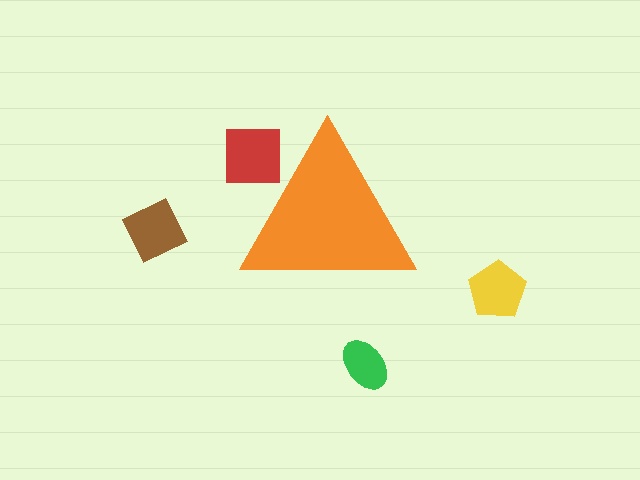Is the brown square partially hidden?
No, the brown square is fully visible.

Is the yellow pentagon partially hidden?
No, the yellow pentagon is fully visible.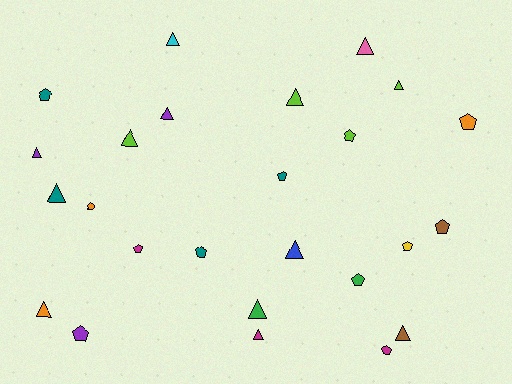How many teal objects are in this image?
There are 4 teal objects.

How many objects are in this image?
There are 25 objects.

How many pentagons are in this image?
There are 12 pentagons.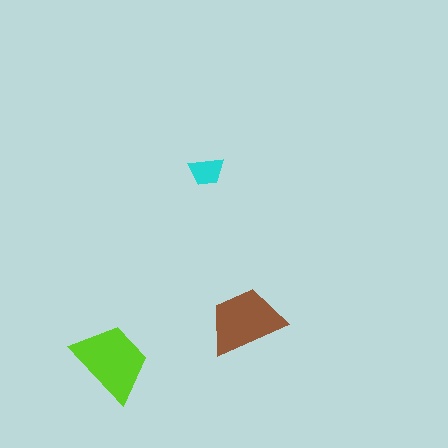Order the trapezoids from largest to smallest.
the lime one, the brown one, the cyan one.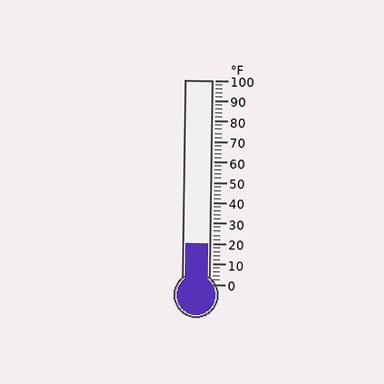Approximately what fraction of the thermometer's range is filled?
The thermometer is filled to approximately 20% of its range.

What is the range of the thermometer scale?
The thermometer scale ranges from 0°F to 100°F.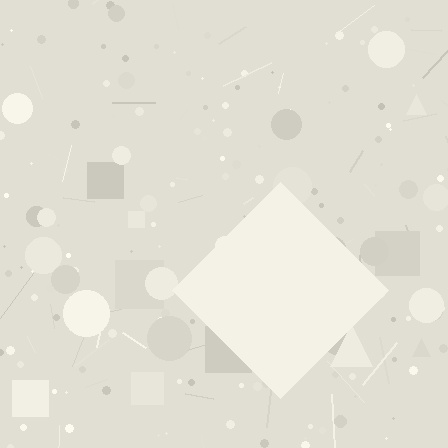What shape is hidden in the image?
A diamond is hidden in the image.